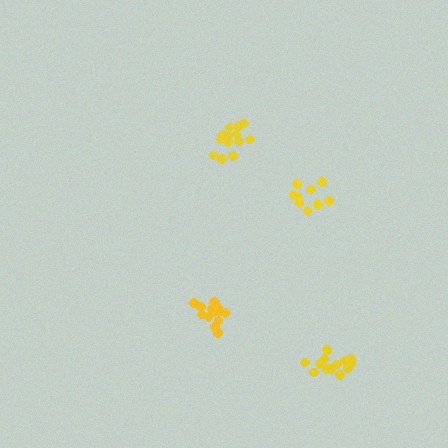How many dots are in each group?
Group 1: 14 dots, Group 2: 13 dots, Group 3: 10 dots, Group 4: 15 dots (52 total).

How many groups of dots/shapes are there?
There are 4 groups.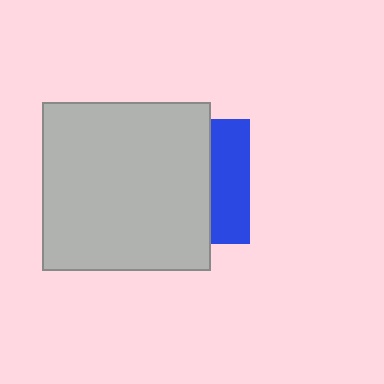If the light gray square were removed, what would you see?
You would see the complete blue square.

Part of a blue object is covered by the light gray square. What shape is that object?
It is a square.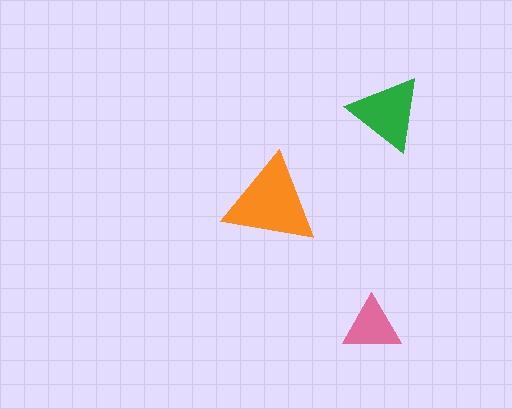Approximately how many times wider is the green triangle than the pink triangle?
About 1.5 times wider.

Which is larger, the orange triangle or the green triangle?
The orange one.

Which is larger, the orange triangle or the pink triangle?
The orange one.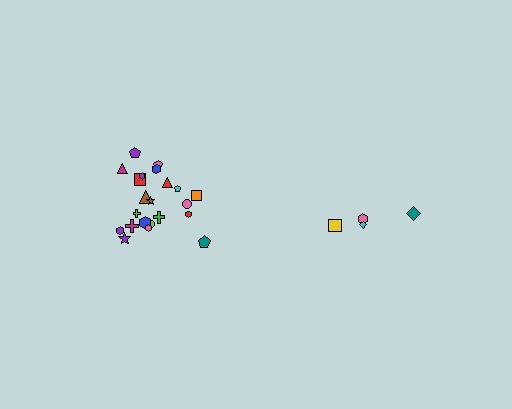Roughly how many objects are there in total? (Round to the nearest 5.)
Roughly 25 objects in total.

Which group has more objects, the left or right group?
The left group.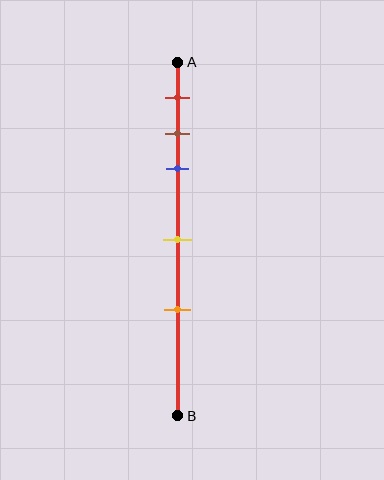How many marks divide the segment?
There are 5 marks dividing the segment.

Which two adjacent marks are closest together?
The brown and blue marks are the closest adjacent pair.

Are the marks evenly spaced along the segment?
No, the marks are not evenly spaced.